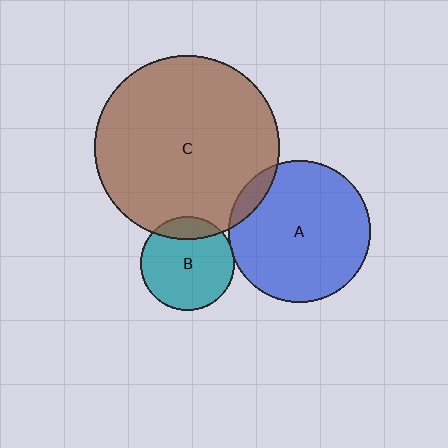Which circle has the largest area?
Circle C (brown).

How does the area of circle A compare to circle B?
Approximately 2.3 times.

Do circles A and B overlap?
Yes.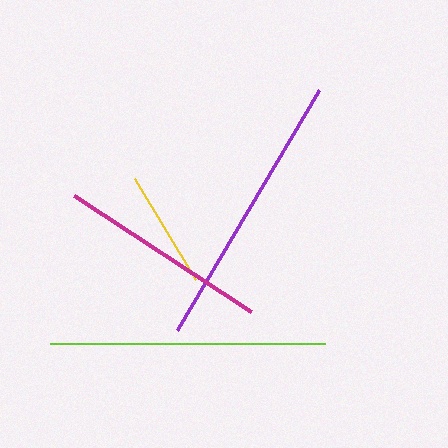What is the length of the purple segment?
The purple segment is approximately 279 pixels long.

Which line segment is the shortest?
The yellow line is the shortest at approximately 119 pixels.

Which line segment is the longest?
The purple line is the longest at approximately 279 pixels.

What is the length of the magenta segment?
The magenta segment is approximately 212 pixels long.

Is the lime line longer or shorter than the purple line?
The purple line is longer than the lime line.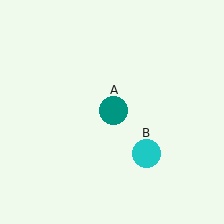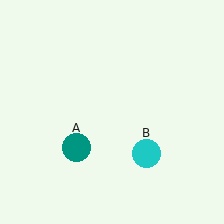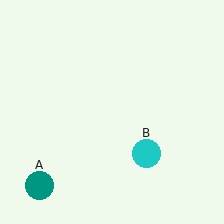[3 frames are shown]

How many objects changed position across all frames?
1 object changed position: teal circle (object A).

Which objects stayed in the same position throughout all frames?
Cyan circle (object B) remained stationary.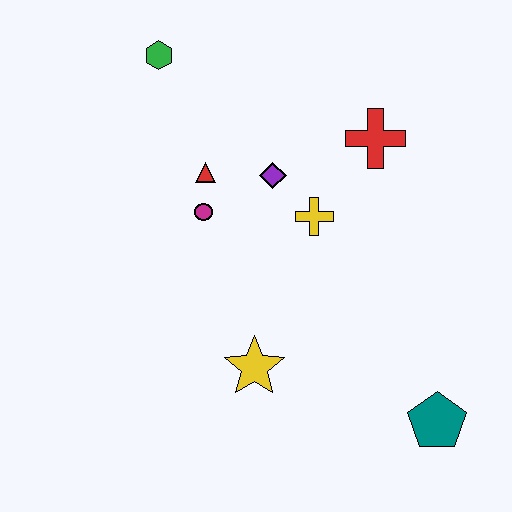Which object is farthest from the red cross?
The teal pentagon is farthest from the red cross.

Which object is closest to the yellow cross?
The purple diamond is closest to the yellow cross.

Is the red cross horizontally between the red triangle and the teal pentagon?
Yes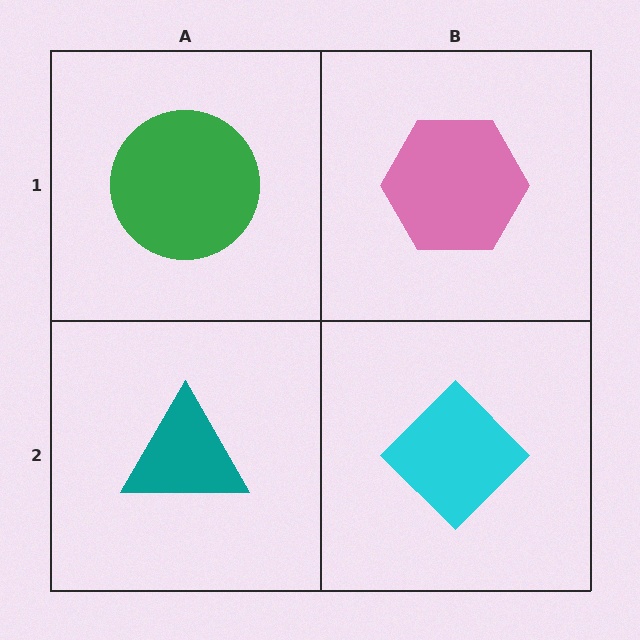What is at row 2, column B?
A cyan diamond.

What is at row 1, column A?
A green circle.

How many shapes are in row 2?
2 shapes.